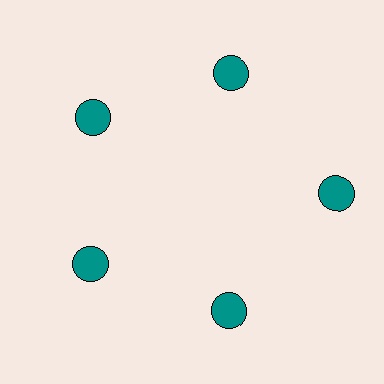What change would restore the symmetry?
The symmetry would be restored by moving it inward, back onto the ring so that all 5 circles sit at equal angles and equal distance from the center.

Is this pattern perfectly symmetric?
No. The 5 teal circles are arranged in a ring, but one element near the 3 o'clock position is pushed outward from the center, breaking the 5-fold rotational symmetry.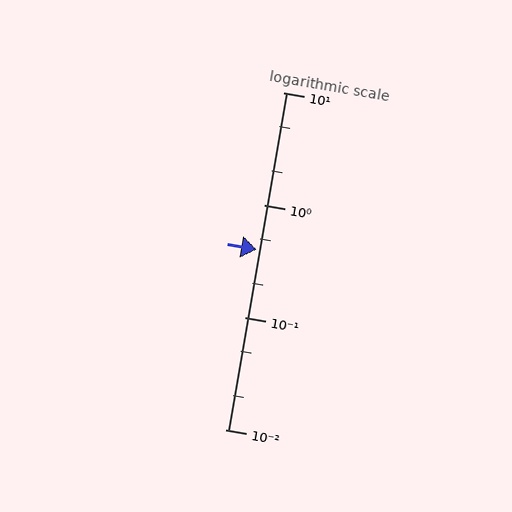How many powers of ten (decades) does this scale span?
The scale spans 3 decades, from 0.01 to 10.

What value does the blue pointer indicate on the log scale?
The pointer indicates approximately 0.4.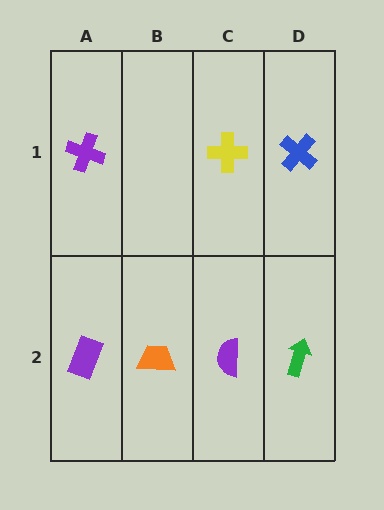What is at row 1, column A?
A purple cross.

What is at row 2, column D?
A green arrow.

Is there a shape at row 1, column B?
No, that cell is empty.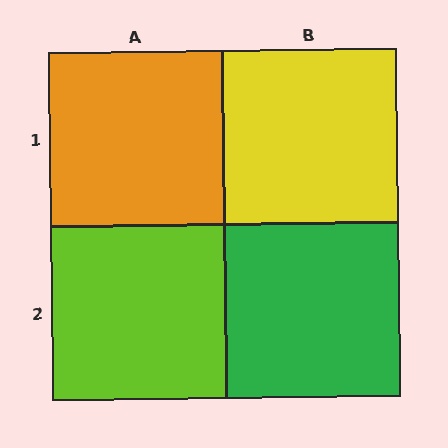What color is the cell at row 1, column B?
Yellow.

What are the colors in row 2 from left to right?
Lime, green.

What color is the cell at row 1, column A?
Orange.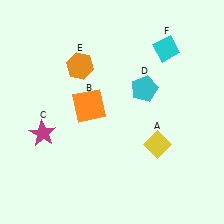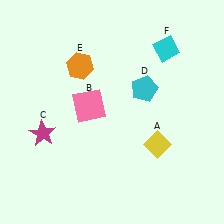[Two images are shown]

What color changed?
The square (B) changed from orange in Image 1 to pink in Image 2.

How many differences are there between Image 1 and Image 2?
There is 1 difference between the two images.